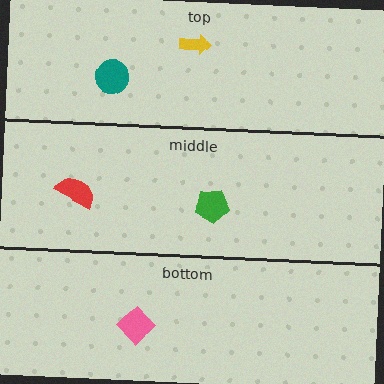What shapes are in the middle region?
The green pentagon, the red semicircle.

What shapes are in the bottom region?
The pink diamond.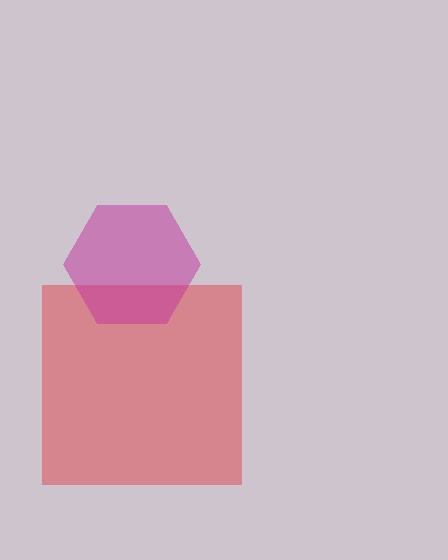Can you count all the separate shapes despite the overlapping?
Yes, there are 2 separate shapes.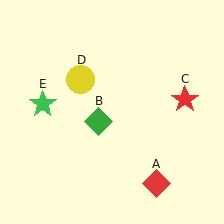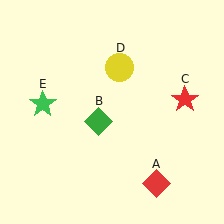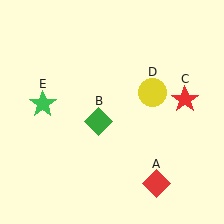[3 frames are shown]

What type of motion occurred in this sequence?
The yellow circle (object D) rotated clockwise around the center of the scene.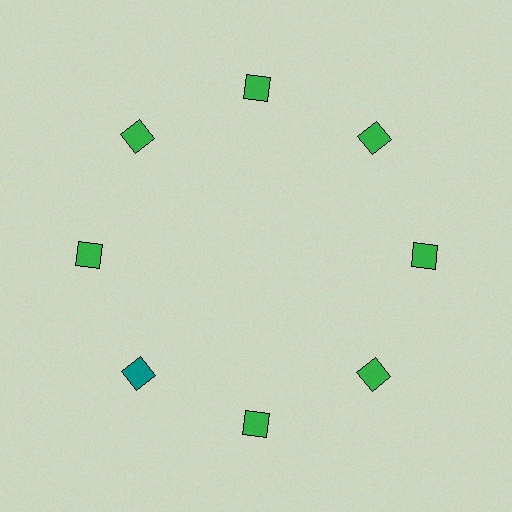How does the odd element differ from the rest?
It has a different color: teal instead of green.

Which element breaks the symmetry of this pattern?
The teal square at roughly the 8 o'clock position breaks the symmetry. All other shapes are green squares.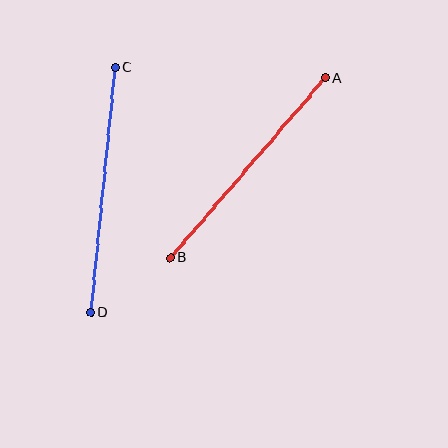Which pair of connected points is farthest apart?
Points C and D are farthest apart.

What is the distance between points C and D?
The distance is approximately 246 pixels.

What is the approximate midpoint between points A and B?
The midpoint is at approximately (248, 168) pixels.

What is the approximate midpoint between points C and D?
The midpoint is at approximately (103, 190) pixels.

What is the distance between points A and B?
The distance is approximately 237 pixels.